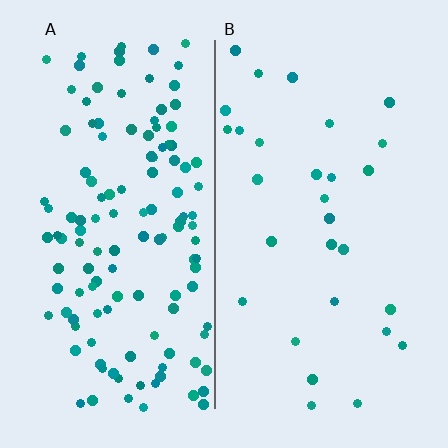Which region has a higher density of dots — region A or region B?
A (the left).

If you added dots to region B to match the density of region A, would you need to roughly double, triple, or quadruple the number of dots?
Approximately quadruple.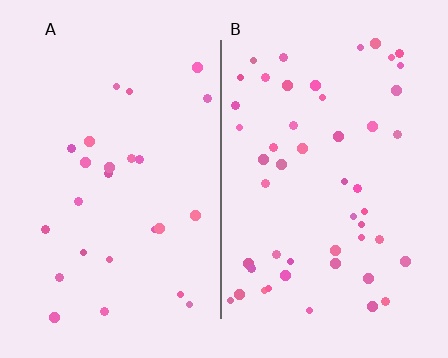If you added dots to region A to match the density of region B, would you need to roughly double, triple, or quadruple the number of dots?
Approximately double.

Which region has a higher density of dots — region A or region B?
B (the right).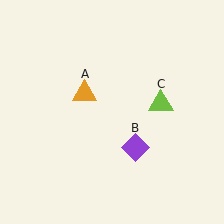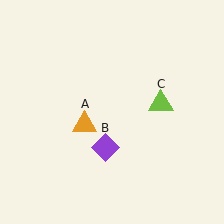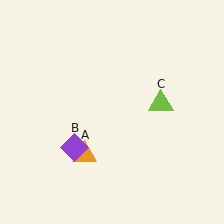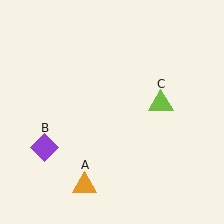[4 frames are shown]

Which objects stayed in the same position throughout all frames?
Lime triangle (object C) remained stationary.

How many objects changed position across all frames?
2 objects changed position: orange triangle (object A), purple diamond (object B).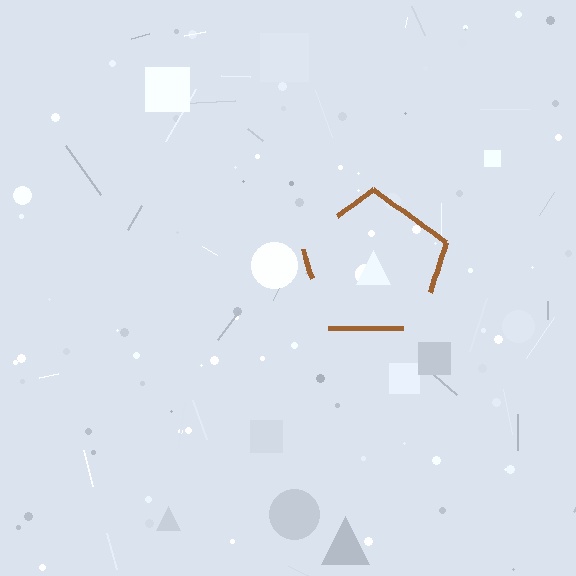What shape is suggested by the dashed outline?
The dashed outline suggests a pentagon.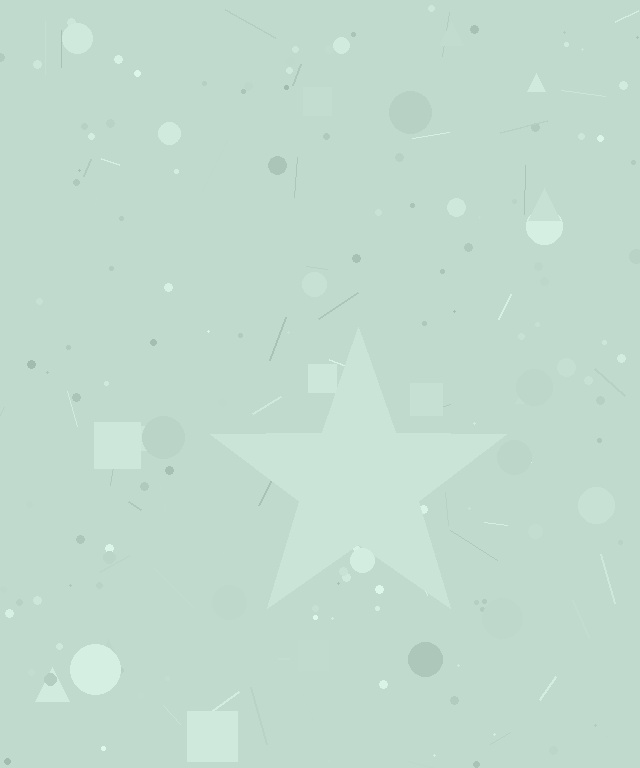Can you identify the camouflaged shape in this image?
The camouflaged shape is a star.